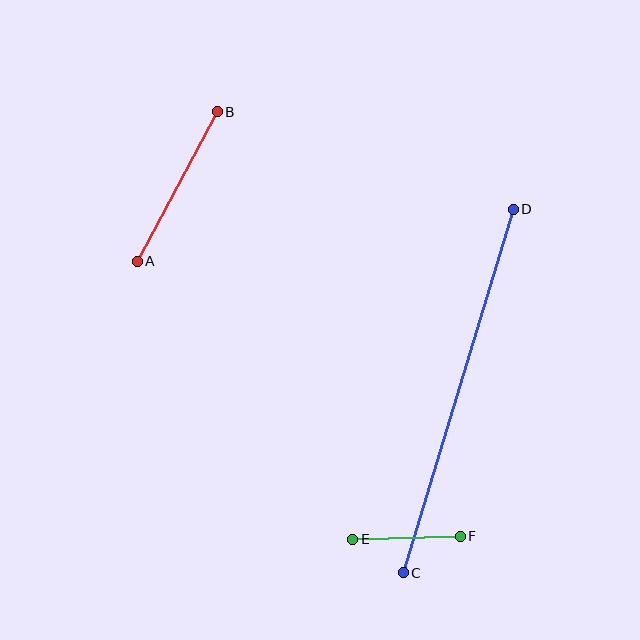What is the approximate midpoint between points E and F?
The midpoint is at approximately (407, 538) pixels.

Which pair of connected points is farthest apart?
Points C and D are farthest apart.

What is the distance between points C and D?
The distance is approximately 379 pixels.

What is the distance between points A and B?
The distance is approximately 169 pixels.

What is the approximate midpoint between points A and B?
The midpoint is at approximately (177, 187) pixels.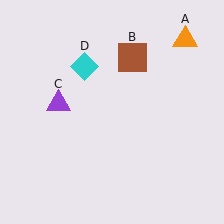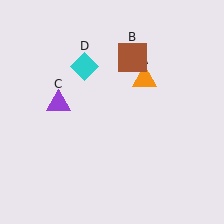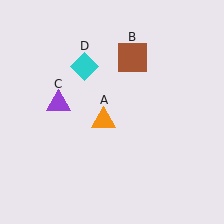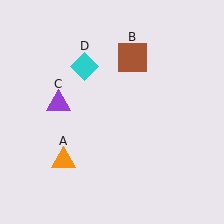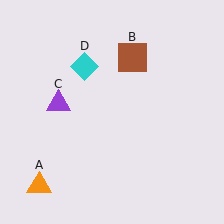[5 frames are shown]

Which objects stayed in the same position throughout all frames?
Brown square (object B) and purple triangle (object C) and cyan diamond (object D) remained stationary.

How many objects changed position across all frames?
1 object changed position: orange triangle (object A).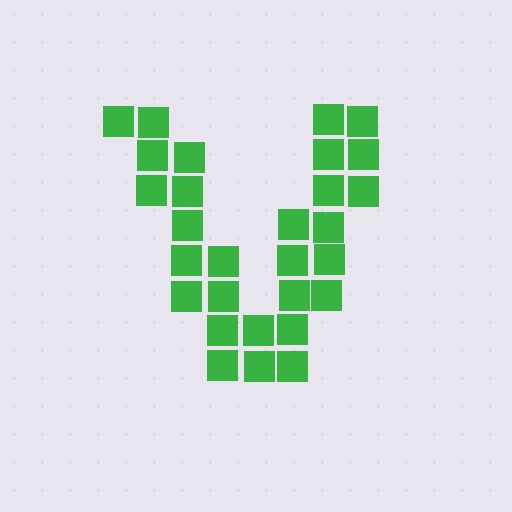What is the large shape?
The large shape is the letter V.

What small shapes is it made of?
It is made of small squares.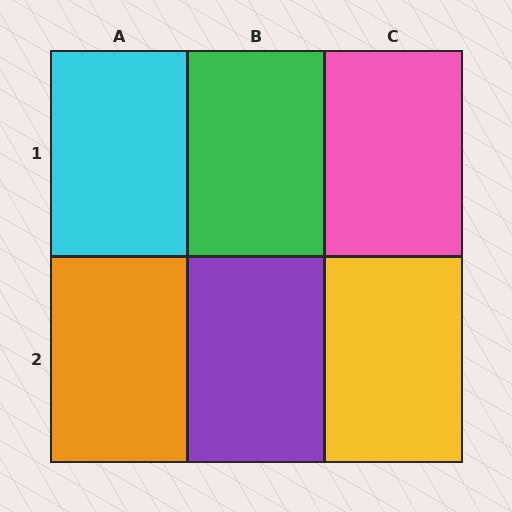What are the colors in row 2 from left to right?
Orange, purple, yellow.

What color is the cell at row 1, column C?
Pink.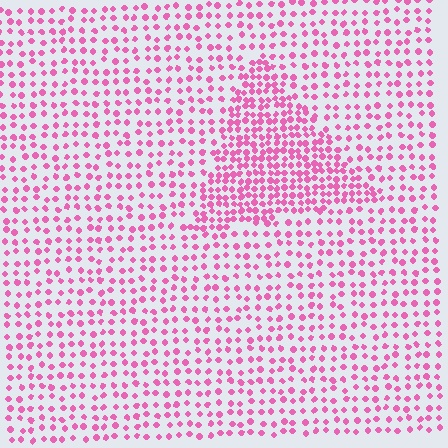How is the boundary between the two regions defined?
The boundary is defined by a change in element density (approximately 2.0x ratio). All elements are the same color, size, and shape.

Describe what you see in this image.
The image contains small pink elements arranged at two different densities. A triangle-shaped region is visible where the elements are more densely packed than the surrounding area.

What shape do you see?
I see a triangle.